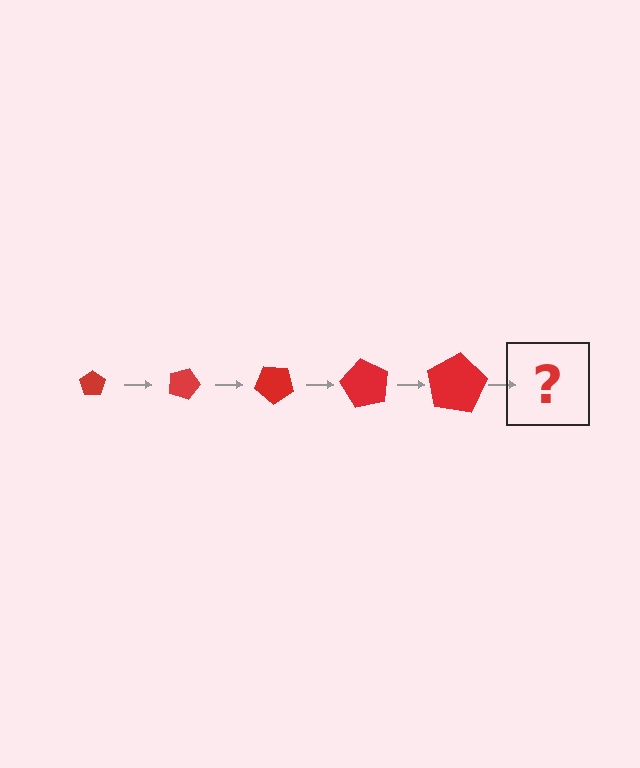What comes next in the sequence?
The next element should be a pentagon, larger than the previous one and rotated 100 degrees from the start.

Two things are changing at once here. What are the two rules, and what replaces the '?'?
The two rules are that the pentagon grows larger each step and it rotates 20 degrees each step. The '?' should be a pentagon, larger than the previous one and rotated 100 degrees from the start.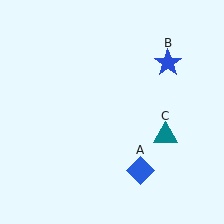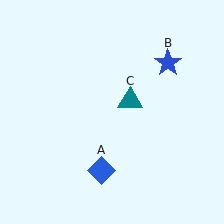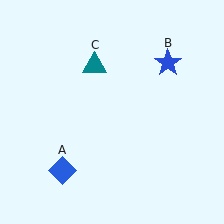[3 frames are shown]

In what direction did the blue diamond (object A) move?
The blue diamond (object A) moved left.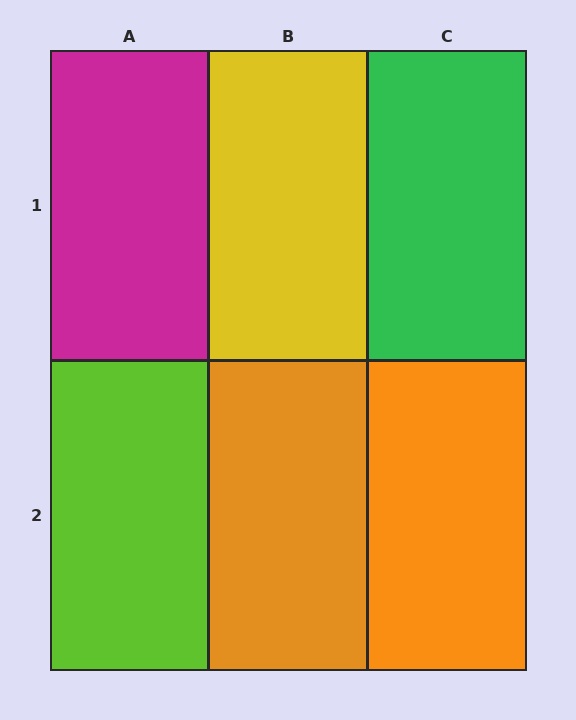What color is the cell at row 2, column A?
Lime.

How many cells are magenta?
1 cell is magenta.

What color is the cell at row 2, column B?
Orange.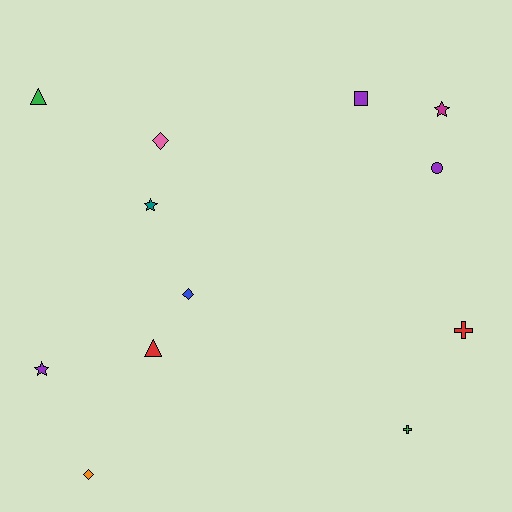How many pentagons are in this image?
There are no pentagons.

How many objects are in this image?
There are 12 objects.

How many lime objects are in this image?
There are no lime objects.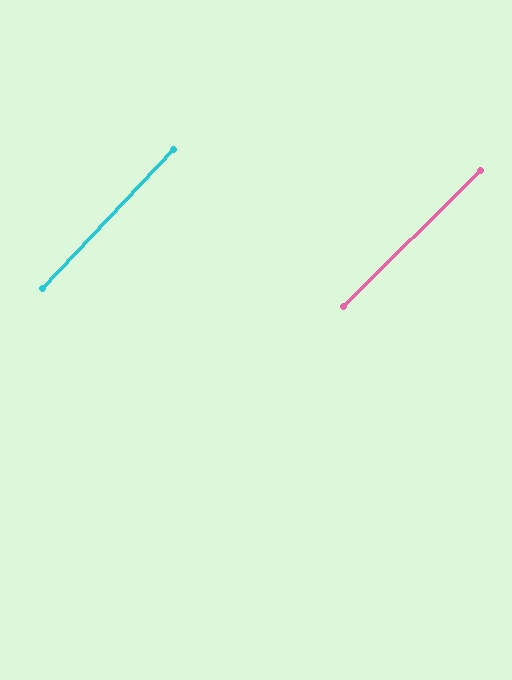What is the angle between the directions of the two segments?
Approximately 2 degrees.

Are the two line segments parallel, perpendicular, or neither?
Parallel — their directions differ by only 1.9°.